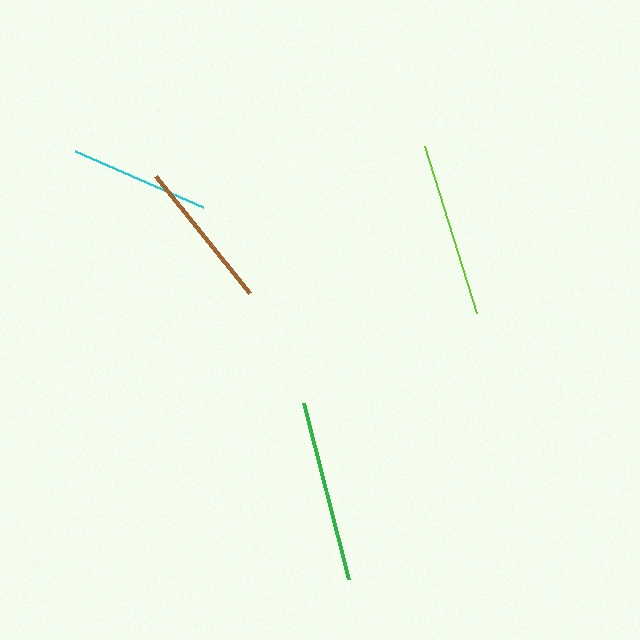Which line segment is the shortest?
The cyan line is the shortest at approximately 139 pixels.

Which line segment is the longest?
The green line is the longest at approximately 182 pixels.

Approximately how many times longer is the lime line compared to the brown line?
The lime line is approximately 1.2 times the length of the brown line.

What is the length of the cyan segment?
The cyan segment is approximately 139 pixels long.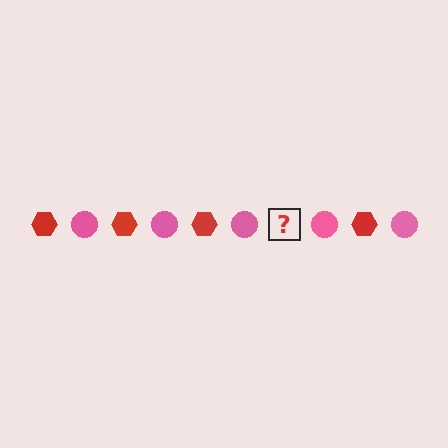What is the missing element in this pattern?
The missing element is a red hexagon.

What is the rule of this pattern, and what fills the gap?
The rule is that the pattern alternates between red hexagon and pink circle. The gap should be filled with a red hexagon.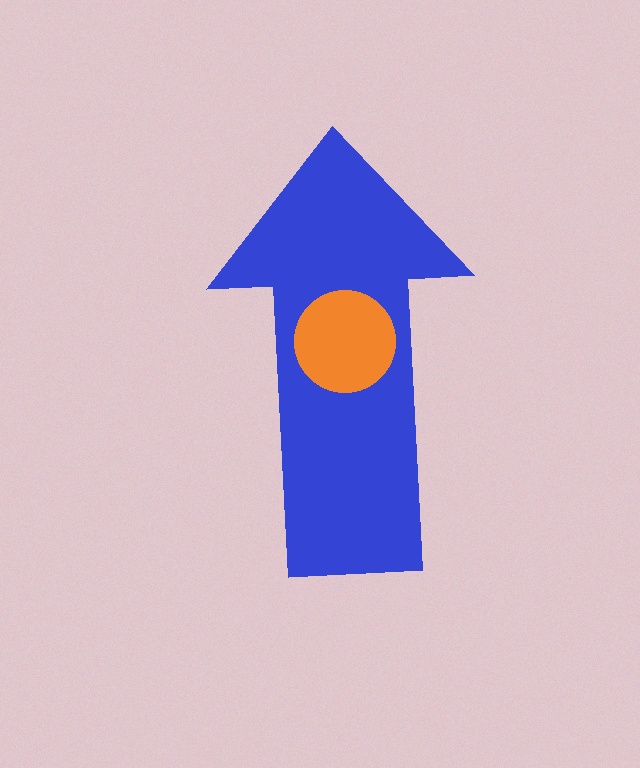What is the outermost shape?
The blue arrow.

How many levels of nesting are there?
2.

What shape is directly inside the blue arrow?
The orange circle.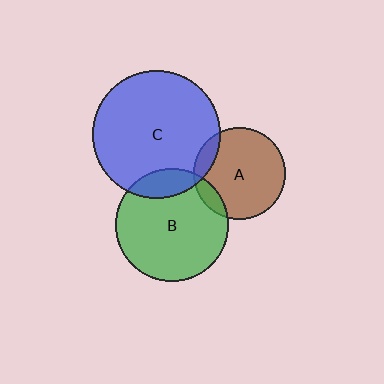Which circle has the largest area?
Circle C (blue).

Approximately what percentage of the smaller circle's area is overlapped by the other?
Approximately 10%.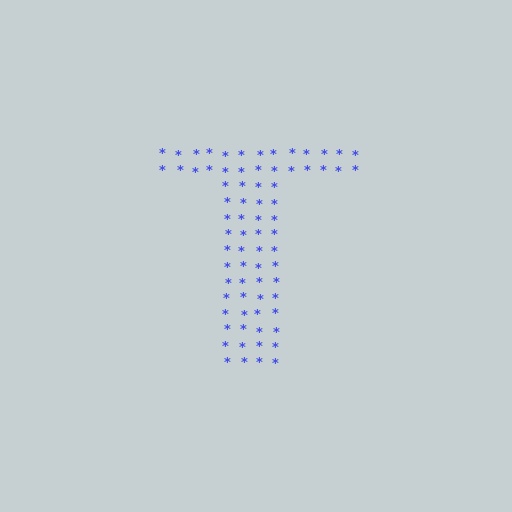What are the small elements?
The small elements are asterisks.